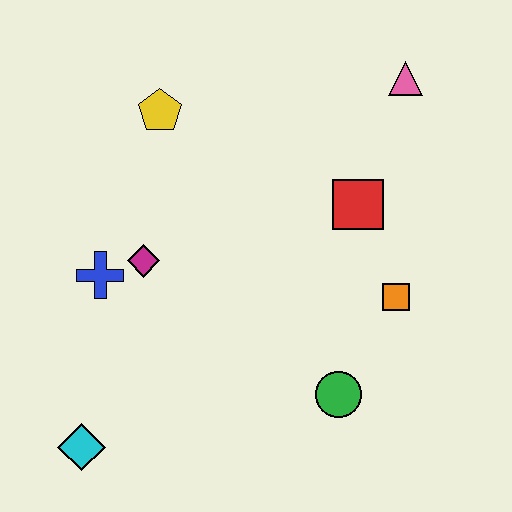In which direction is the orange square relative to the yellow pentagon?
The orange square is to the right of the yellow pentagon.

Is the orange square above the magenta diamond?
No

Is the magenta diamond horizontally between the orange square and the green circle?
No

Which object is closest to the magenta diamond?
The blue cross is closest to the magenta diamond.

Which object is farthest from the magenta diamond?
The pink triangle is farthest from the magenta diamond.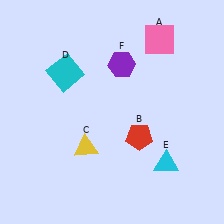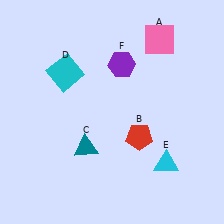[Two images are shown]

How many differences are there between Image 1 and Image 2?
There is 1 difference between the two images.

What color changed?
The triangle (C) changed from yellow in Image 1 to teal in Image 2.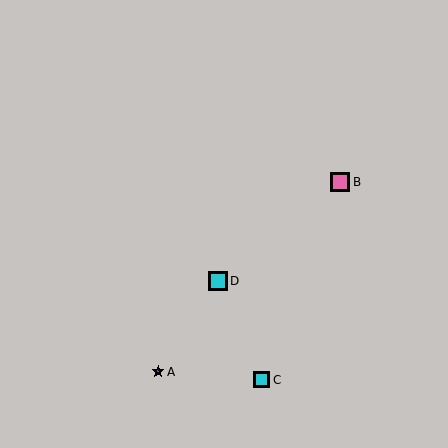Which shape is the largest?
The pink square (labeled B) is the largest.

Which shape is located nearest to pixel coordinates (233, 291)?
The cyan square (labeled D) at (218, 281) is nearest to that location.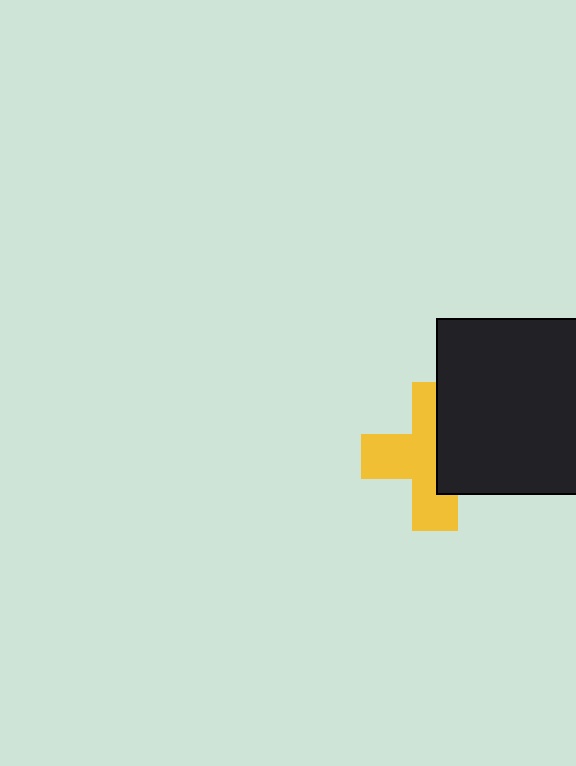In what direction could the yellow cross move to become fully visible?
The yellow cross could move left. That would shift it out from behind the black rectangle entirely.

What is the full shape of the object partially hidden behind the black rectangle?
The partially hidden object is a yellow cross.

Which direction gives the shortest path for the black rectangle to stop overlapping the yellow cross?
Moving right gives the shortest separation.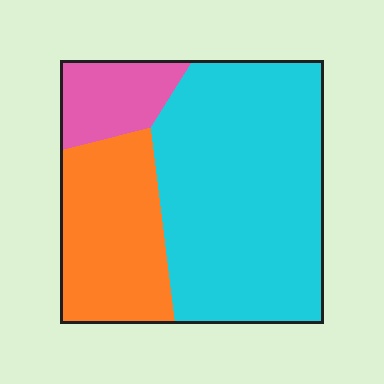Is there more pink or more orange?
Orange.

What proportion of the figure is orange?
Orange covers around 30% of the figure.